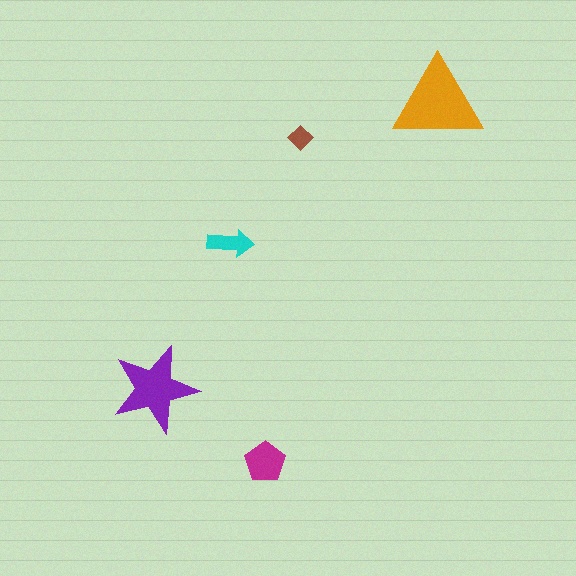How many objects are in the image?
There are 5 objects in the image.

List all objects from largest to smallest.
The orange triangle, the purple star, the magenta pentagon, the cyan arrow, the brown diamond.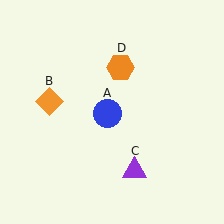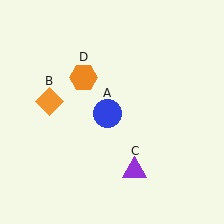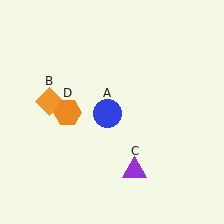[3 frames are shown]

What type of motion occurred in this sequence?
The orange hexagon (object D) rotated counterclockwise around the center of the scene.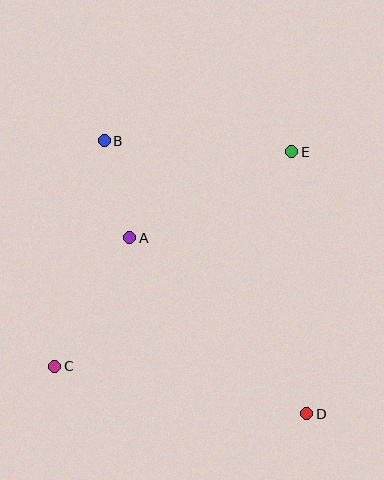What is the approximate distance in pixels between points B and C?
The distance between B and C is approximately 231 pixels.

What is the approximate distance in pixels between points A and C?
The distance between A and C is approximately 149 pixels.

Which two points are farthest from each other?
Points B and D are farthest from each other.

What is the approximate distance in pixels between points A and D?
The distance between A and D is approximately 250 pixels.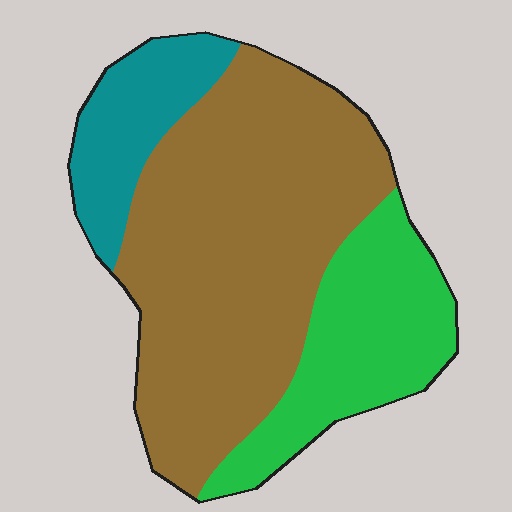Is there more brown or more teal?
Brown.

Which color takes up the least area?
Teal, at roughly 15%.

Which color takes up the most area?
Brown, at roughly 60%.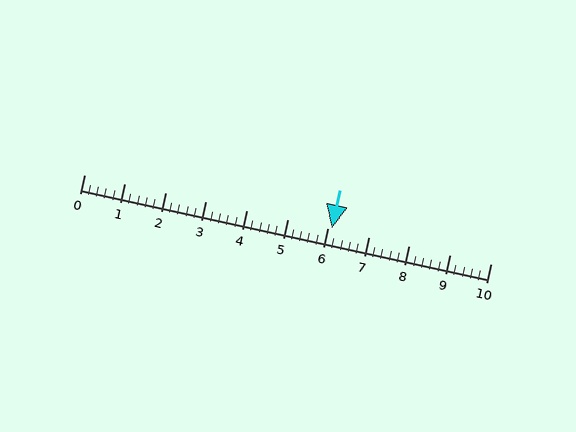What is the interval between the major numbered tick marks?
The major tick marks are spaced 1 units apart.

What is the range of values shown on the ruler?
The ruler shows values from 0 to 10.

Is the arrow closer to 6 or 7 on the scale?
The arrow is closer to 6.